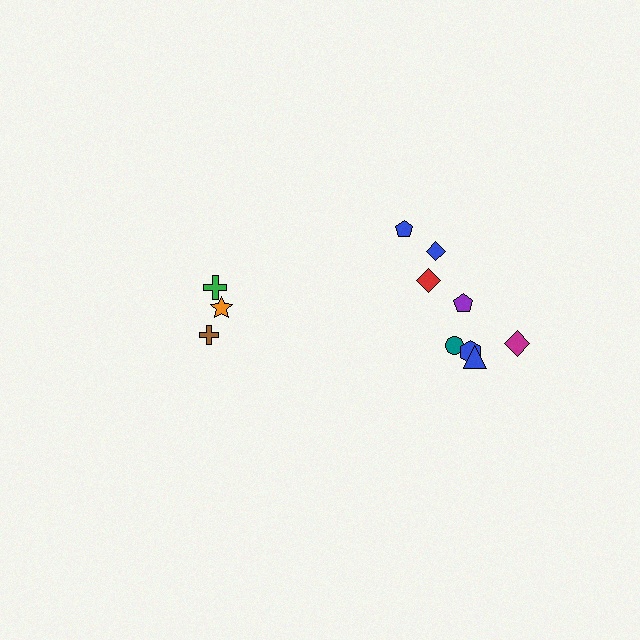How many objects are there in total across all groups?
There are 11 objects.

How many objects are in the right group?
There are 8 objects.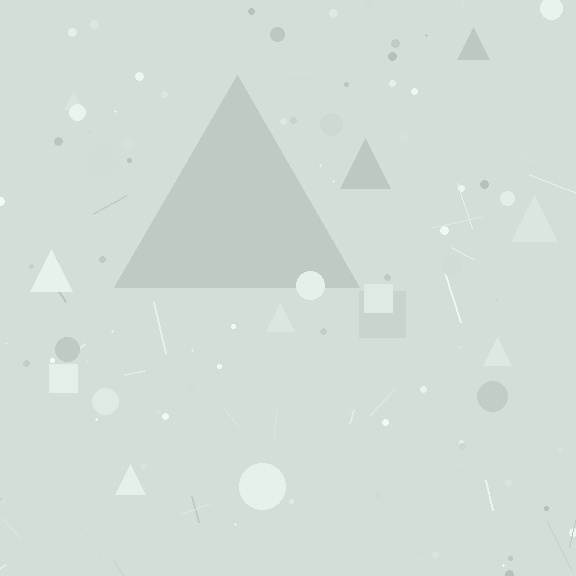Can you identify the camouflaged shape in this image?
The camouflaged shape is a triangle.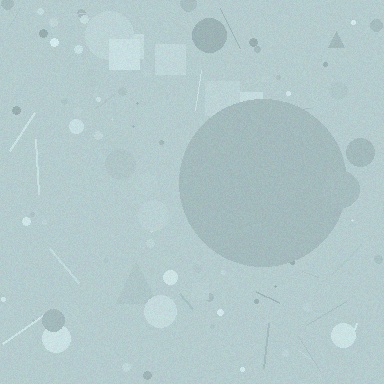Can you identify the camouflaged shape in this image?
The camouflaged shape is a circle.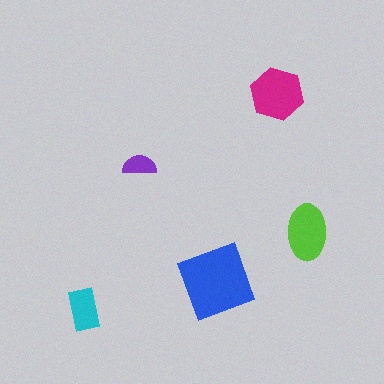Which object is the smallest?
The purple semicircle.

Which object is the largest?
The blue diamond.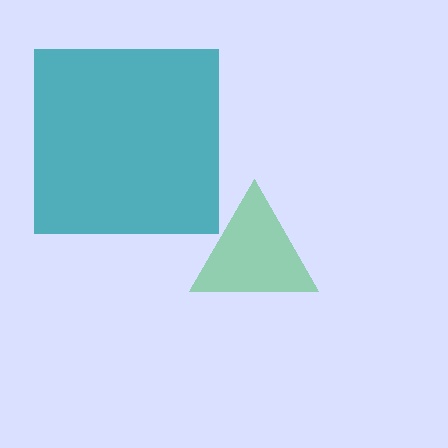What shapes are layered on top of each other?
The layered shapes are: a green triangle, a teal square.